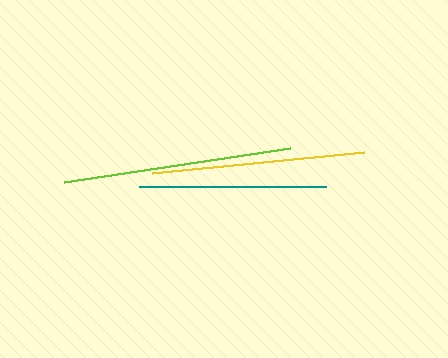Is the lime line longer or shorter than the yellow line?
The lime line is longer than the yellow line.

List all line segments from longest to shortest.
From longest to shortest: lime, yellow, teal.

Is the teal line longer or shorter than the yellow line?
The yellow line is longer than the teal line.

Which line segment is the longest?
The lime line is the longest at approximately 228 pixels.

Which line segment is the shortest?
The teal line is the shortest at approximately 187 pixels.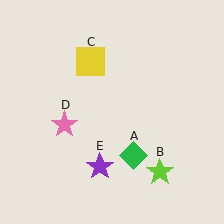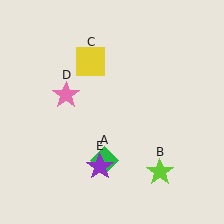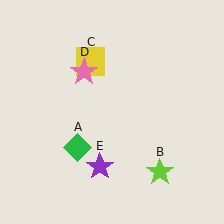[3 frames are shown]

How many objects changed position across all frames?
2 objects changed position: green diamond (object A), pink star (object D).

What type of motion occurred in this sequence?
The green diamond (object A), pink star (object D) rotated clockwise around the center of the scene.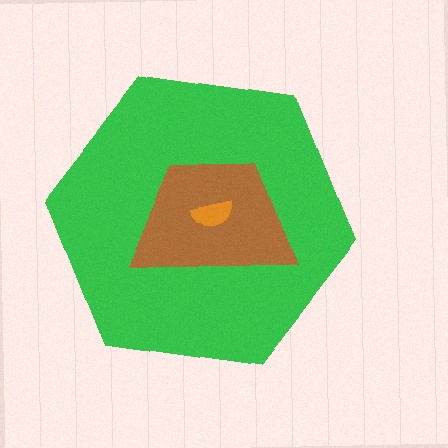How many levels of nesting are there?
3.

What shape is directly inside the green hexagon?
The brown trapezoid.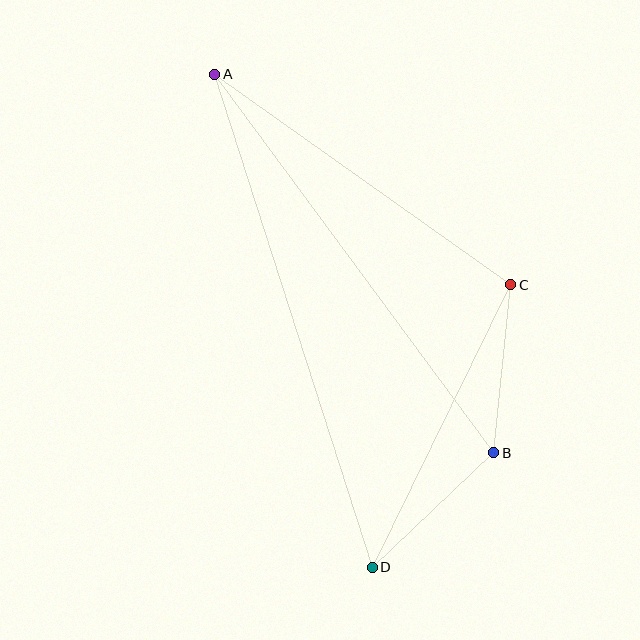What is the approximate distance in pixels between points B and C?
The distance between B and C is approximately 169 pixels.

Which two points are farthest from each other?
Points A and D are farthest from each other.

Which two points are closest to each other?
Points B and D are closest to each other.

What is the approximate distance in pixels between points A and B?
The distance between A and B is approximately 471 pixels.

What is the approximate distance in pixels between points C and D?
The distance between C and D is approximately 315 pixels.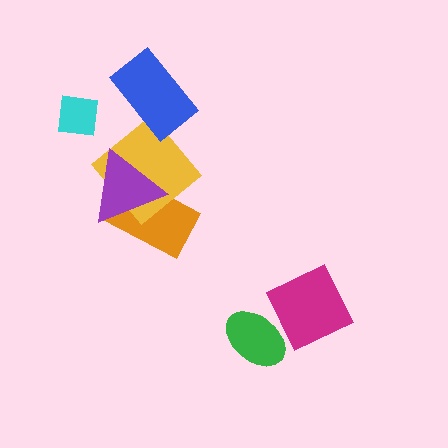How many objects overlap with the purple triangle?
2 objects overlap with the purple triangle.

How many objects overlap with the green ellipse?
1 object overlaps with the green ellipse.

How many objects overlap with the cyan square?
0 objects overlap with the cyan square.